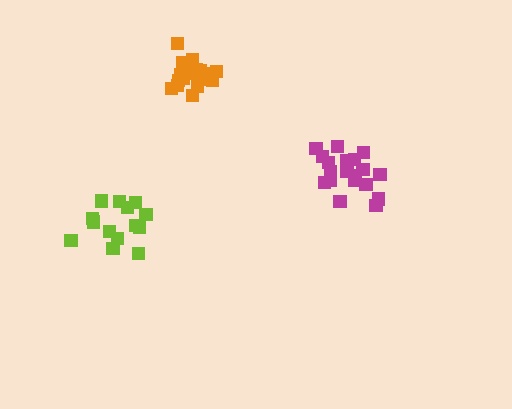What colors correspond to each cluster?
The clusters are colored: magenta, orange, lime.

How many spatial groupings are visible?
There are 3 spatial groupings.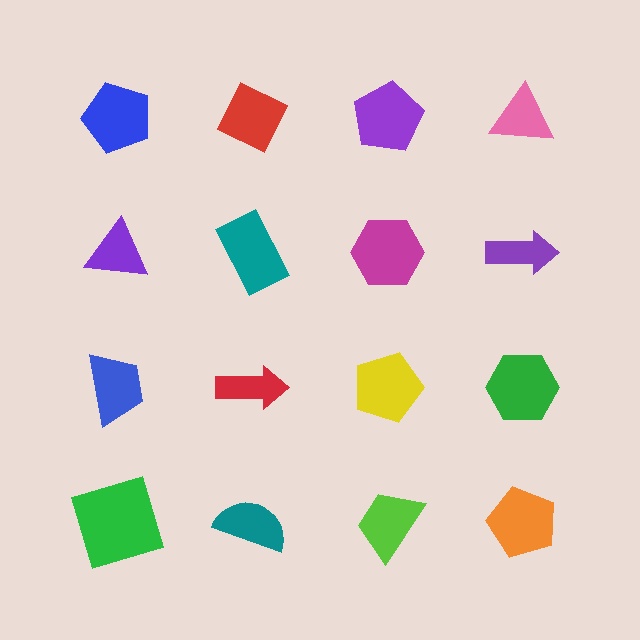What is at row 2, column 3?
A magenta hexagon.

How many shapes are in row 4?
4 shapes.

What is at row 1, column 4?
A pink triangle.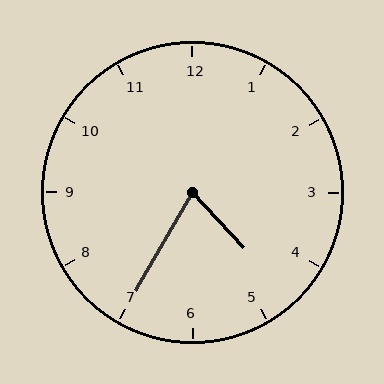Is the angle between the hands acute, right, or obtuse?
It is acute.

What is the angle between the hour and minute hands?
Approximately 72 degrees.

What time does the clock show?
4:35.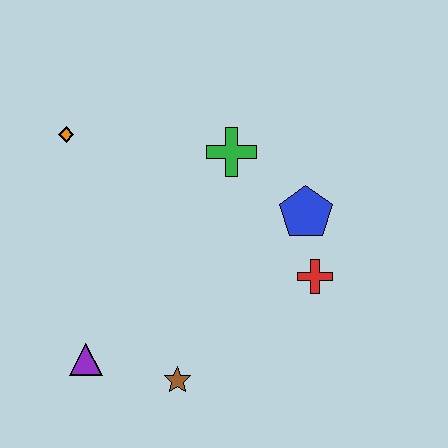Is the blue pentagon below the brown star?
No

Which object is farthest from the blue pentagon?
The purple triangle is farthest from the blue pentagon.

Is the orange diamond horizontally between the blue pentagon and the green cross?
No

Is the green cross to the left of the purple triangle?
No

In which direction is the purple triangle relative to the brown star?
The purple triangle is to the left of the brown star.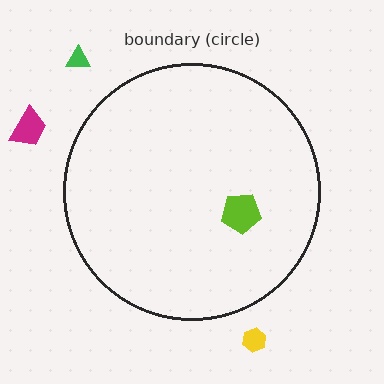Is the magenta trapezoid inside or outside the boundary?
Outside.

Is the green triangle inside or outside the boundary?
Outside.